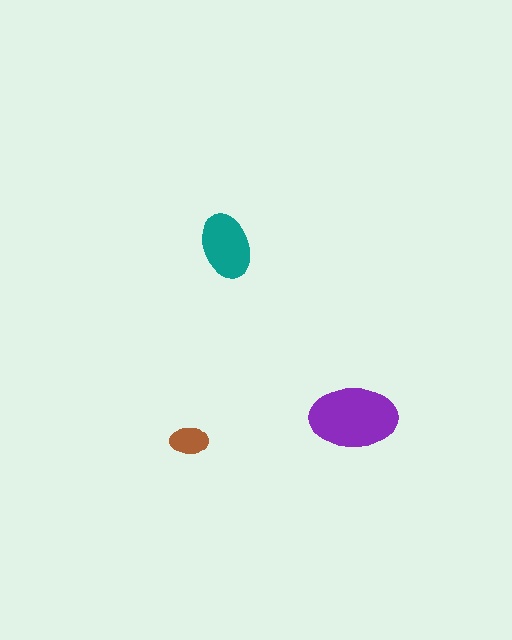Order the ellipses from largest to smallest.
the purple one, the teal one, the brown one.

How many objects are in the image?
There are 3 objects in the image.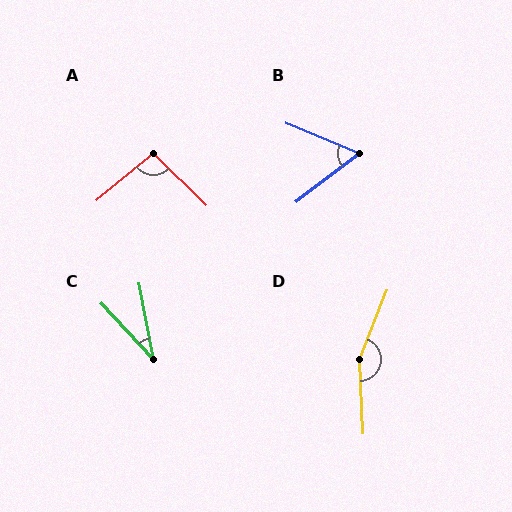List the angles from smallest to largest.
C (33°), B (60°), A (96°), D (156°).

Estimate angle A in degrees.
Approximately 96 degrees.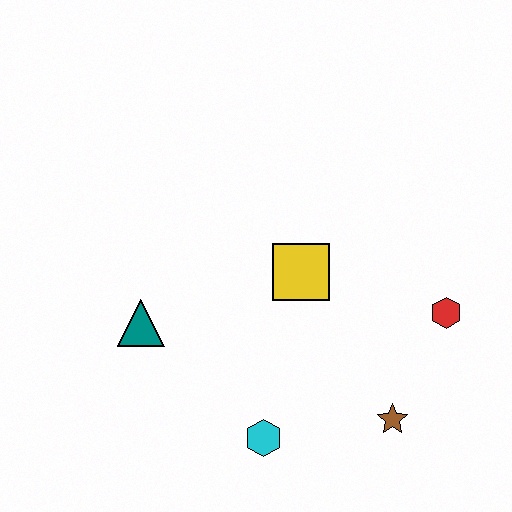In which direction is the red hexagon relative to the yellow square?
The red hexagon is to the right of the yellow square.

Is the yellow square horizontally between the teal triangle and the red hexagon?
Yes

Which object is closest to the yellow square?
The red hexagon is closest to the yellow square.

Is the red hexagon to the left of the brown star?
No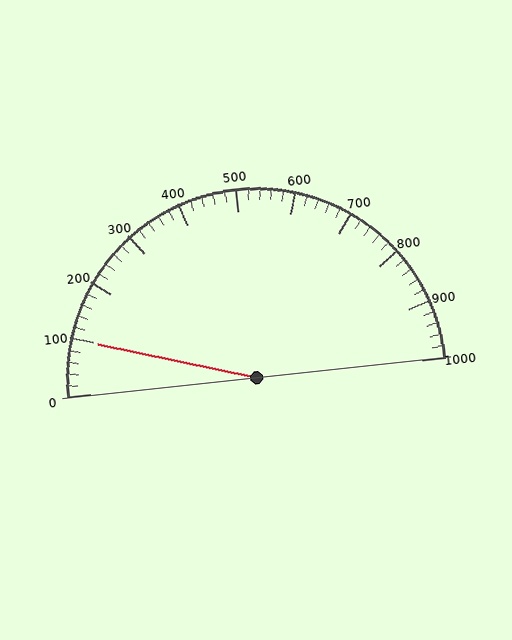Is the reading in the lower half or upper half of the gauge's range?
The reading is in the lower half of the range (0 to 1000).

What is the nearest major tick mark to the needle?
The nearest major tick mark is 100.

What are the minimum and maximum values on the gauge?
The gauge ranges from 0 to 1000.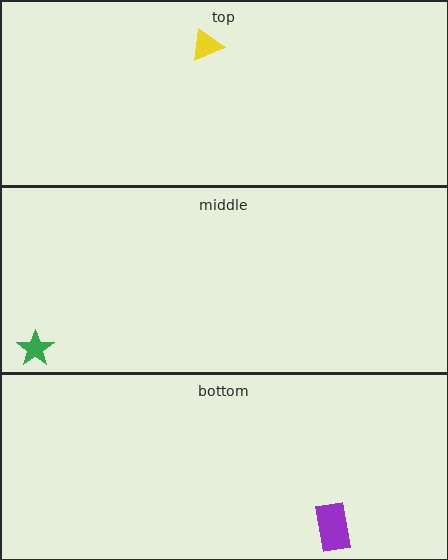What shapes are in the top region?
The yellow triangle.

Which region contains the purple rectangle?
The bottom region.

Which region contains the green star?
The middle region.